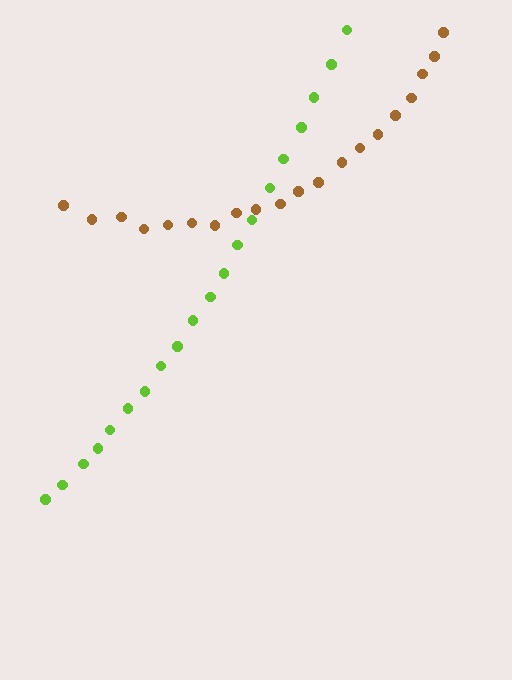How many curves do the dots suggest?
There are 2 distinct paths.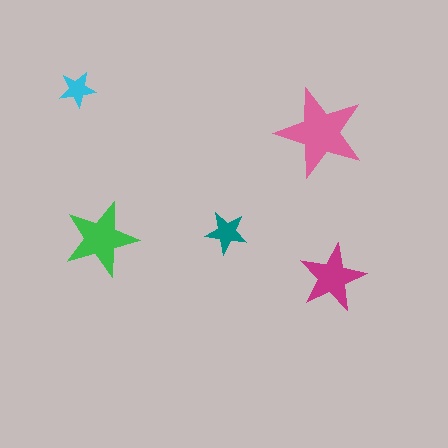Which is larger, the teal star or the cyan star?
The teal one.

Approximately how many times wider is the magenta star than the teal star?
About 1.5 times wider.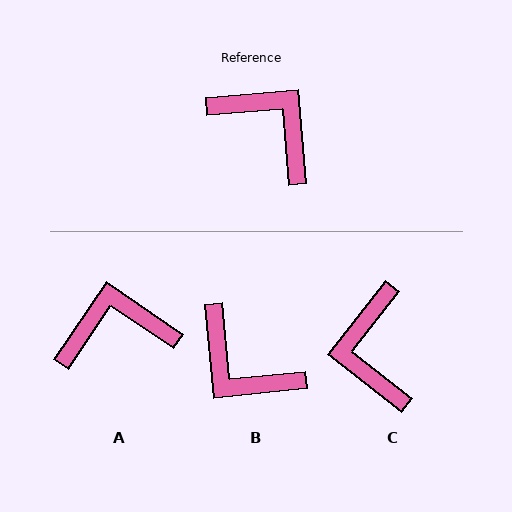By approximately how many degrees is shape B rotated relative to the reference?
Approximately 179 degrees clockwise.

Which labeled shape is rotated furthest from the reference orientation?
B, about 179 degrees away.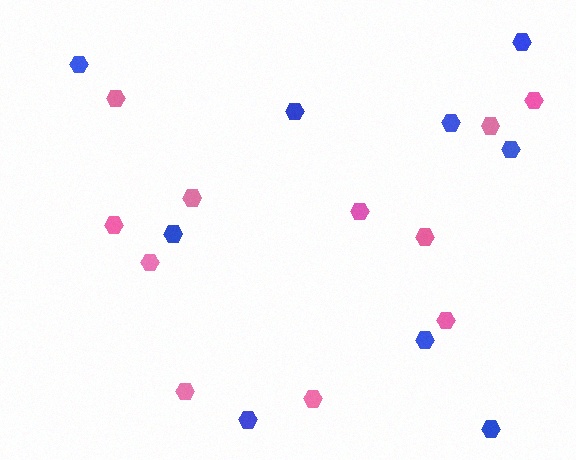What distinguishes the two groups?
There are 2 groups: one group of pink hexagons (11) and one group of blue hexagons (9).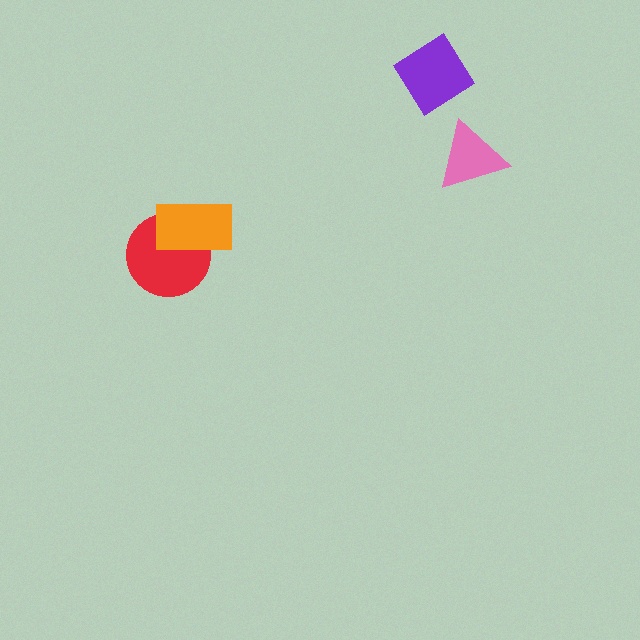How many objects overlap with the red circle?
1 object overlaps with the red circle.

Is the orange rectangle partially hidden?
No, no other shape covers it.